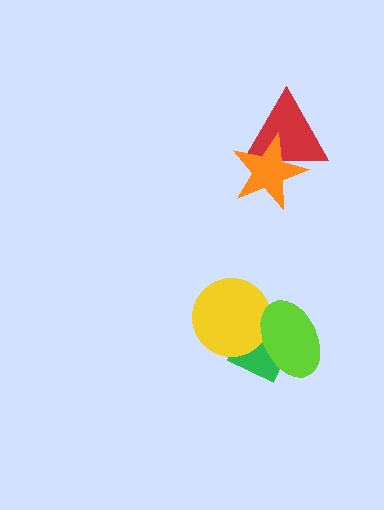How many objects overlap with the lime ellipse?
2 objects overlap with the lime ellipse.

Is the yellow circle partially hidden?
Yes, it is partially covered by another shape.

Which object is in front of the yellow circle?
The lime ellipse is in front of the yellow circle.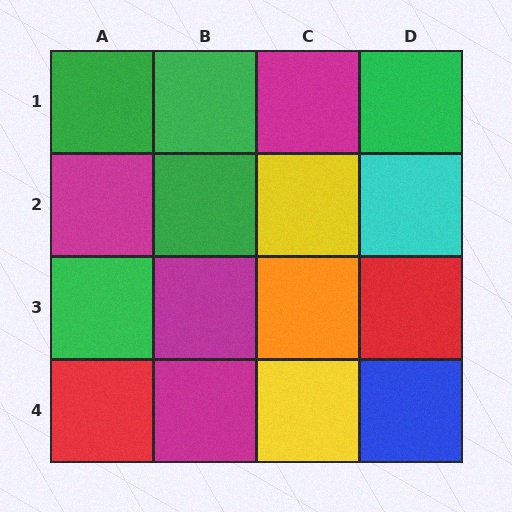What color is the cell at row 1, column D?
Green.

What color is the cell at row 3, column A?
Green.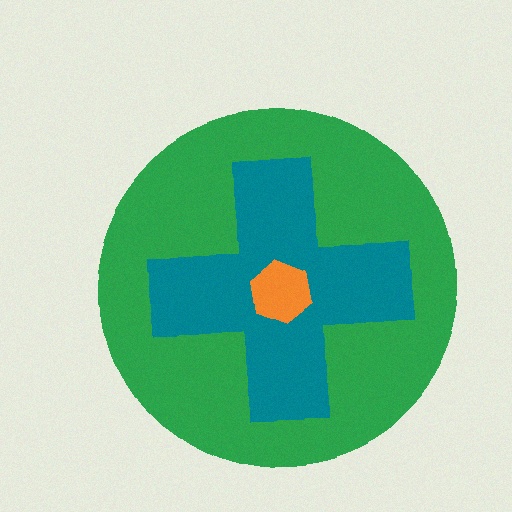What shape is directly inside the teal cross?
The orange hexagon.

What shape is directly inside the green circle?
The teal cross.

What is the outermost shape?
The green circle.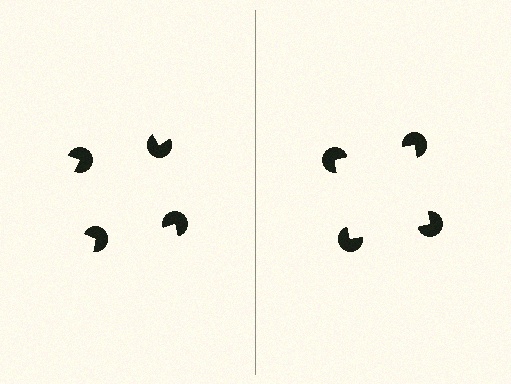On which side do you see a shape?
An illusory square appears on the right side. On the left side the wedge cuts are rotated, so no coherent shape forms.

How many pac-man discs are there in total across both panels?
8 — 4 on each side.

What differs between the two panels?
The pac-man discs are positioned identically on both sides; only the wedge orientations differ. On the right they align to a square; on the left they are misaligned.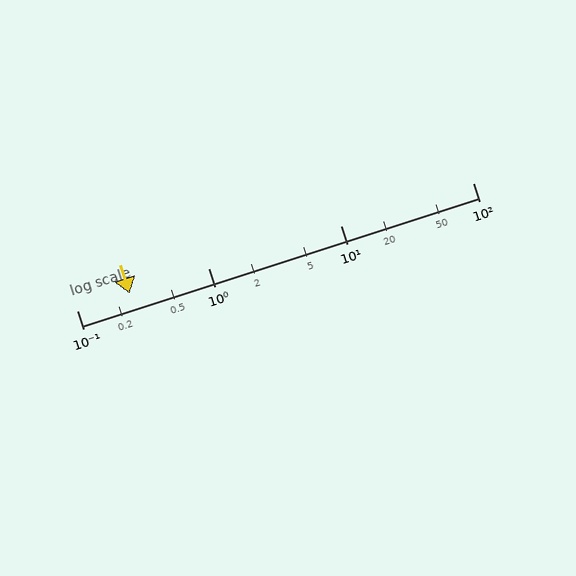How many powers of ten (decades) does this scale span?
The scale spans 3 decades, from 0.1 to 100.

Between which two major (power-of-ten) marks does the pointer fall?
The pointer is between 0.1 and 1.